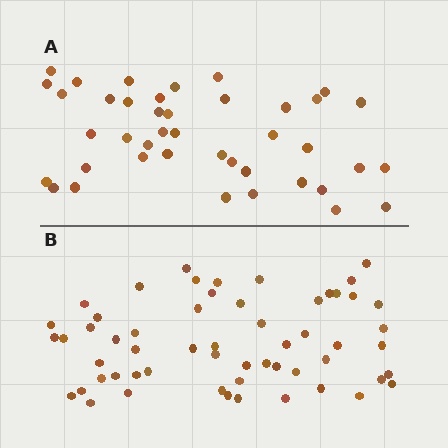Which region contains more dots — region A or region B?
Region B (the bottom region) has more dots.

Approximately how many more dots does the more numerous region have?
Region B has approximately 15 more dots than region A.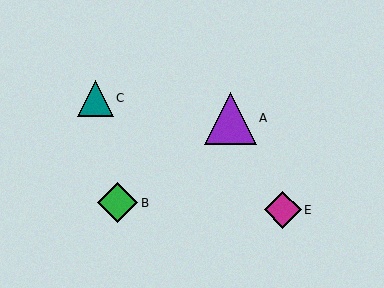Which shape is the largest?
The purple triangle (labeled A) is the largest.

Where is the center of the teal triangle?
The center of the teal triangle is at (96, 98).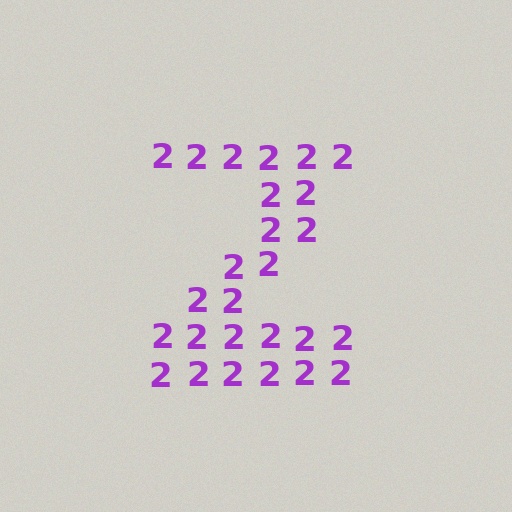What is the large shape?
The large shape is the letter Z.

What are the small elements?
The small elements are digit 2's.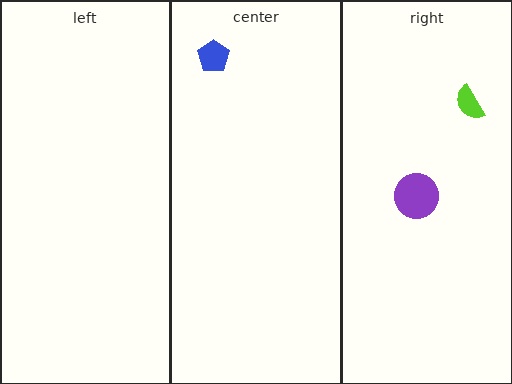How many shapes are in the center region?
1.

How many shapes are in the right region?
2.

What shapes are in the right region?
The purple circle, the lime semicircle.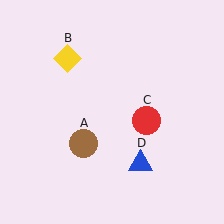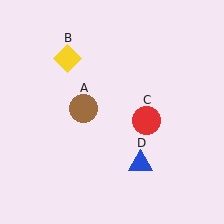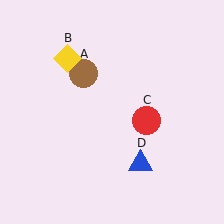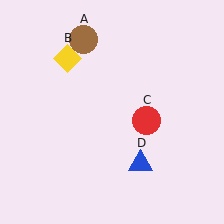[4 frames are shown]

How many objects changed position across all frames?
1 object changed position: brown circle (object A).